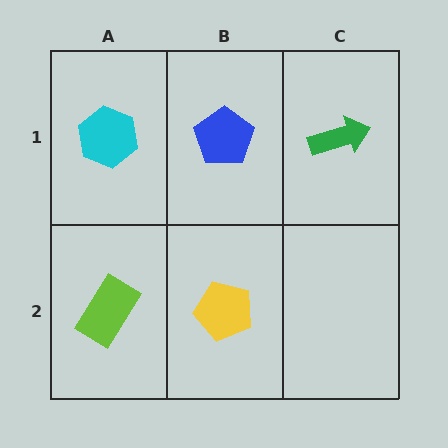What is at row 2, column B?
A yellow pentagon.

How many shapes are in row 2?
2 shapes.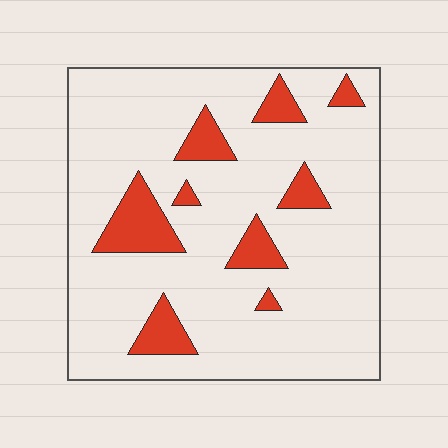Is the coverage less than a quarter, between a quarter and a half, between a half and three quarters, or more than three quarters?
Less than a quarter.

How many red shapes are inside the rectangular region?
9.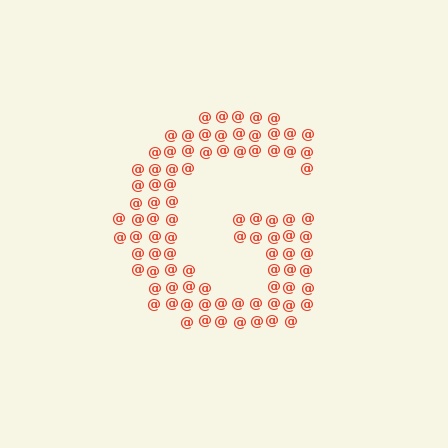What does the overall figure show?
The overall figure shows the letter G.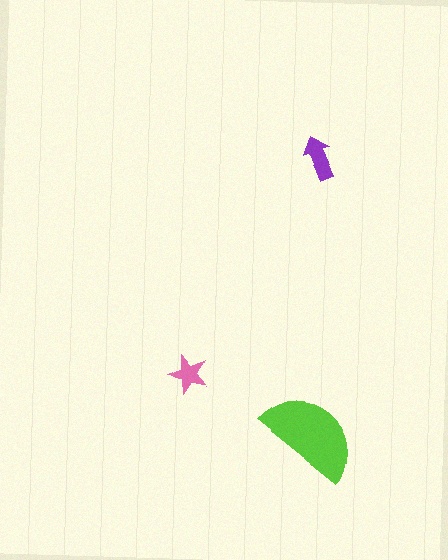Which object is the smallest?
The pink star.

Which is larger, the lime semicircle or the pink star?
The lime semicircle.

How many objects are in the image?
There are 3 objects in the image.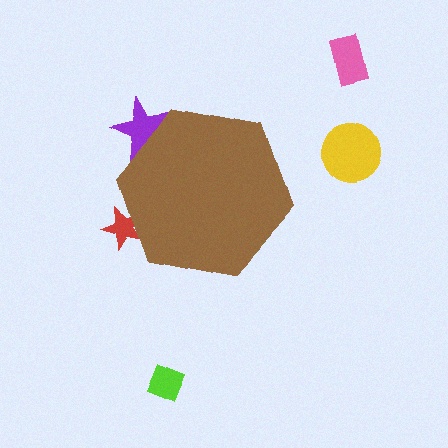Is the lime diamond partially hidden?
No, the lime diamond is fully visible.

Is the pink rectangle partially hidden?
No, the pink rectangle is fully visible.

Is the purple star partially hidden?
Yes, the purple star is partially hidden behind the brown hexagon.